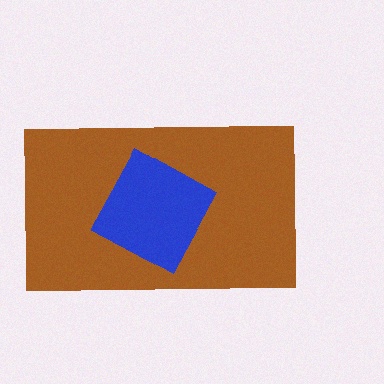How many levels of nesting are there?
2.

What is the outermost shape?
The brown rectangle.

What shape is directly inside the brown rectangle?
The blue square.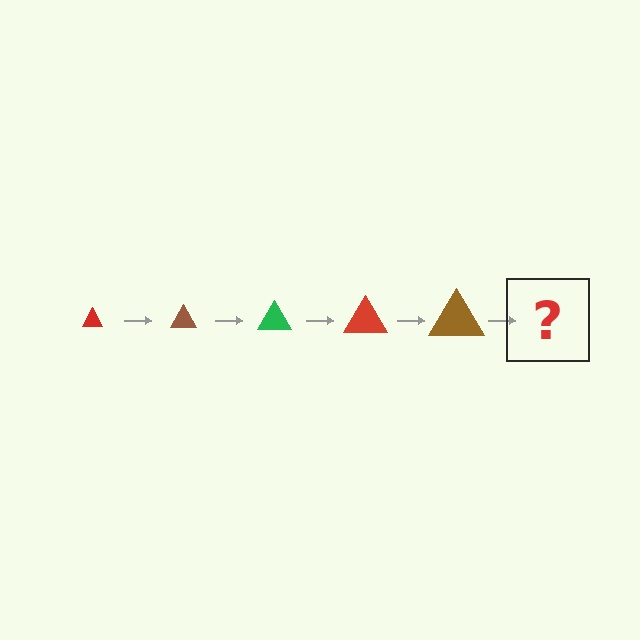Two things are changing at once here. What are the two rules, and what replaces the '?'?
The two rules are that the triangle grows larger each step and the color cycles through red, brown, and green. The '?' should be a green triangle, larger than the previous one.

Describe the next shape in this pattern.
It should be a green triangle, larger than the previous one.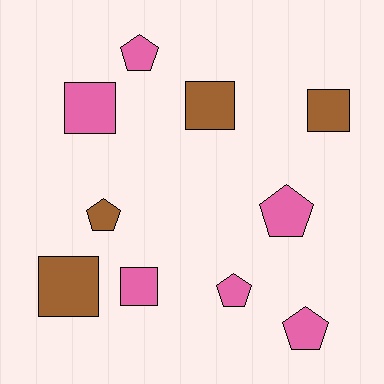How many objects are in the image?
There are 10 objects.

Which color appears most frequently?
Pink, with 6 objects.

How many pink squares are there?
There are 2 pink squares.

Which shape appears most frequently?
Pentagon, with 5 objects.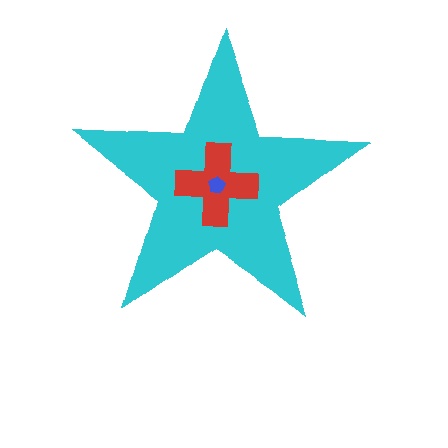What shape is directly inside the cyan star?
The red cross.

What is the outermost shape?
The cyan star.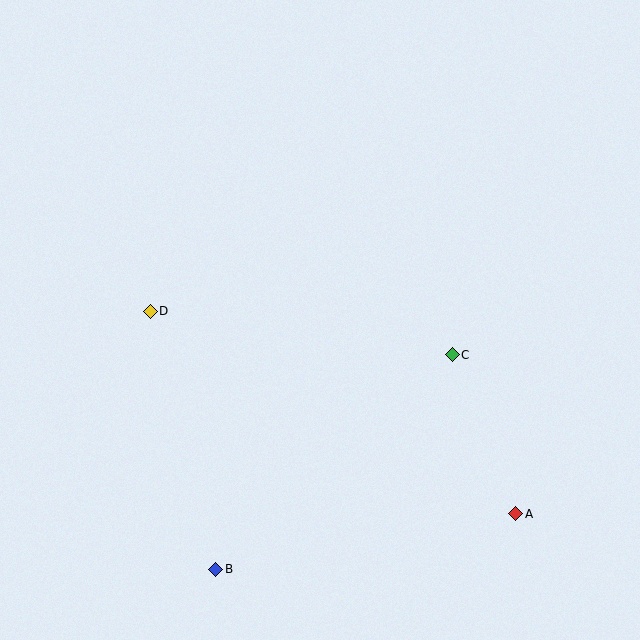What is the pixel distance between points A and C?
The distance between A and C is 171 pixels.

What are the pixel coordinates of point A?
Point A is at (516, 514).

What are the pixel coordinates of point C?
Point C is at (452, 355).